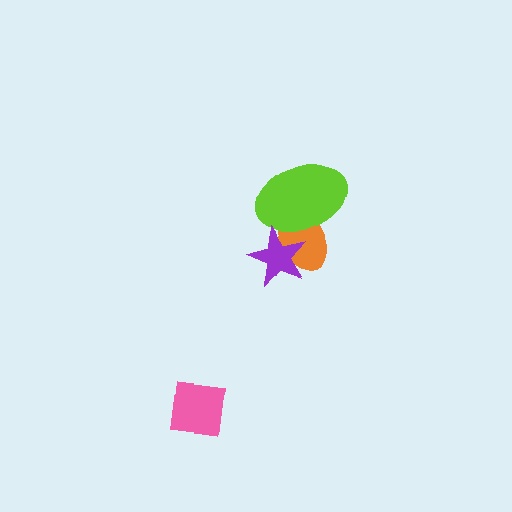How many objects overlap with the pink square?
0 objects overlap with the pink square.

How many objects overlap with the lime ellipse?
2 objects overlap with the lime ellipse.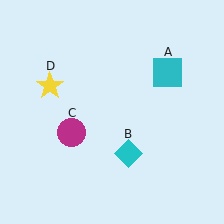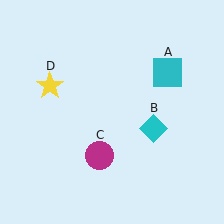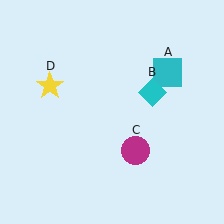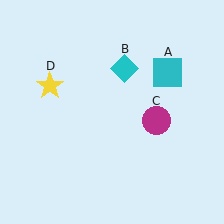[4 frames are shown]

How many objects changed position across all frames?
2 objects changed position: cyan diamond (object B), magenta circle (object C).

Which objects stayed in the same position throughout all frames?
Cyan square (object A) and yellow star (object D) remained stationary.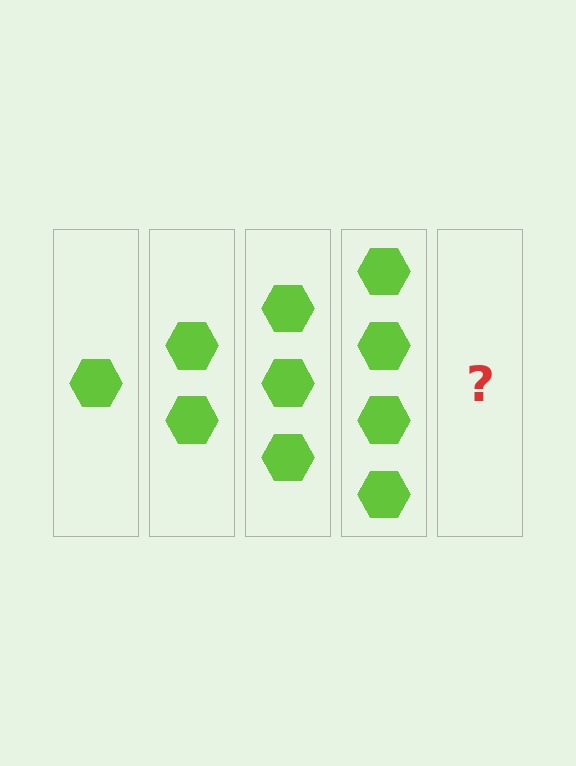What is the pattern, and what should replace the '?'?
The pattern is that each step adds one more hexagon. The '?' should be 5 hexagons.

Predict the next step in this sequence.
The next step is 5 hexagons.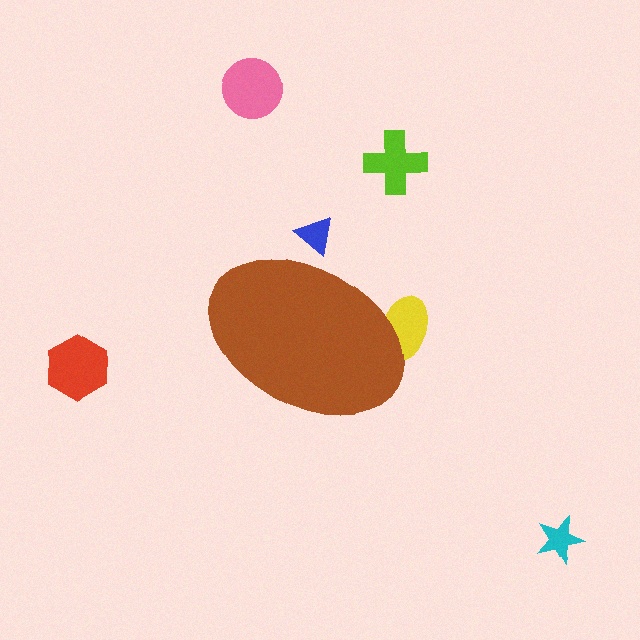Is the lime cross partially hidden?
No, the lime cross is fully visible.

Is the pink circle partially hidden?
No, the pink circle is fully visible.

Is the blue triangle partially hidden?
Yes, the blue triangle is partially hidden behind the brown ellipse.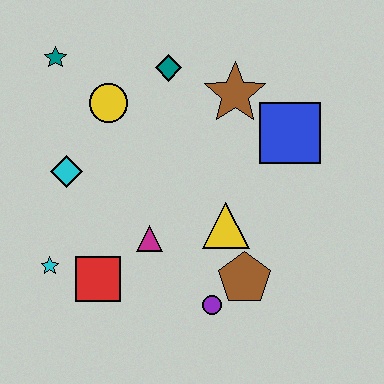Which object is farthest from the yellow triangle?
The teal star is farthest from the yellow triangle.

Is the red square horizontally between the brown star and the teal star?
Yes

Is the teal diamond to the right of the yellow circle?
Yes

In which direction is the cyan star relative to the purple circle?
The cyan star is to the left of the purple circle.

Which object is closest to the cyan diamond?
The yellow circle is closest to the cyan diamond.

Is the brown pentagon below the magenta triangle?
Yes